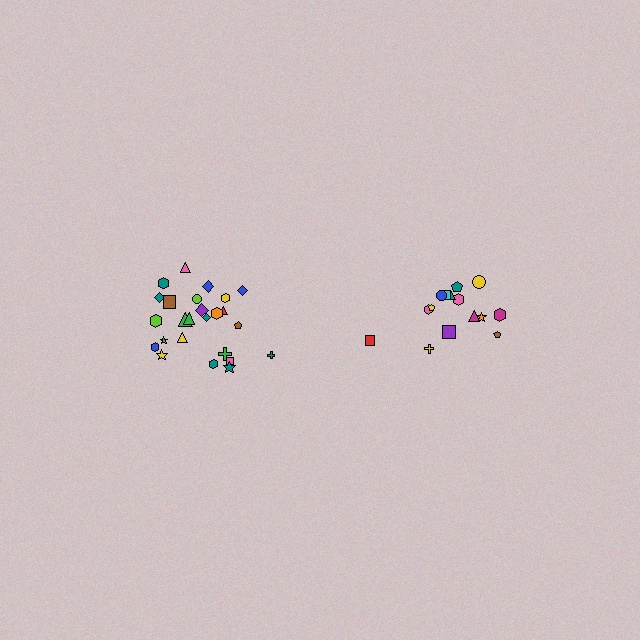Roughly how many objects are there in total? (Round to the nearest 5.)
Roughly 40 objects in total.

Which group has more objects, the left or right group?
The left group.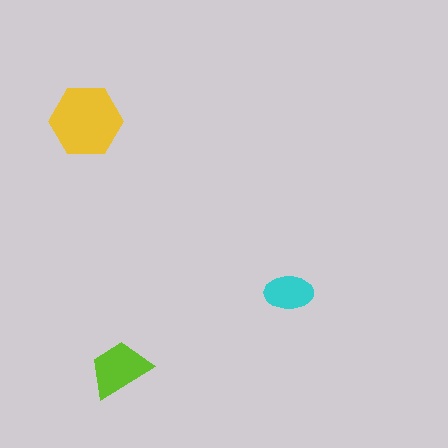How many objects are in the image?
There are 3 objects in the image.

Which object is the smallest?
The cyan ellipse.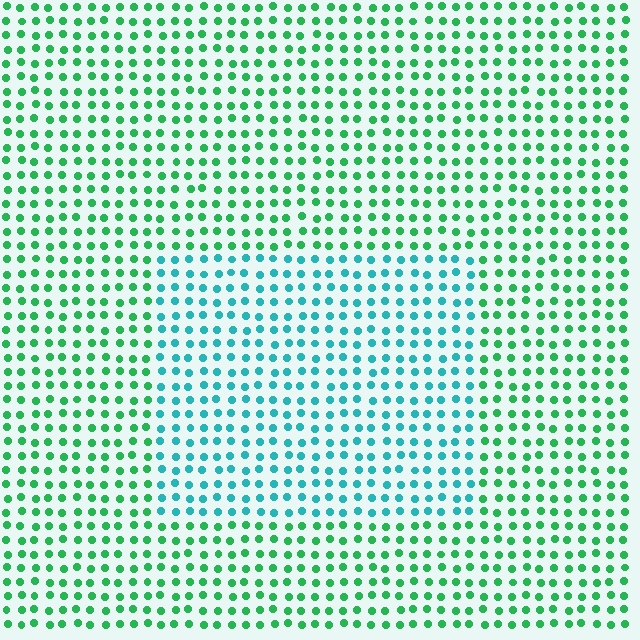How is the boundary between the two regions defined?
The boundary is defined purely by a slight shift in hue (about 42 degrees). Spacing, size, and orientation are identical on both sides.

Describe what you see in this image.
The image is filled with small green elements in a uniform arrangement. A rectangle-shaped region is visible where the elements are tinted to a slightly different hue, forming a subtle color boundary.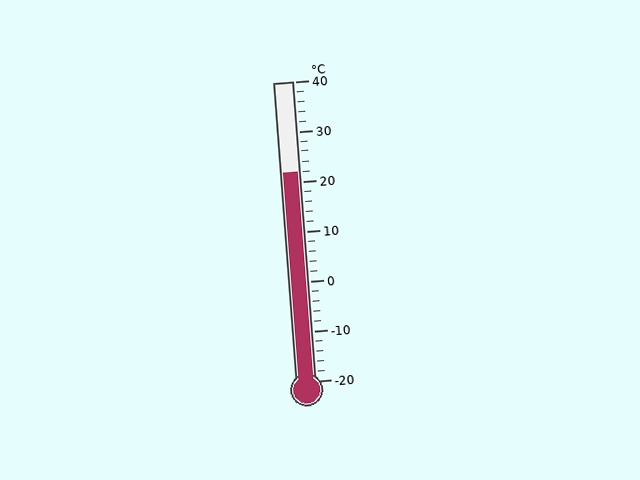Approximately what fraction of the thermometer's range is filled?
The thermometer is filled to approximately 70% of its range.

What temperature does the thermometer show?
The thermometer shows approximately 22°C.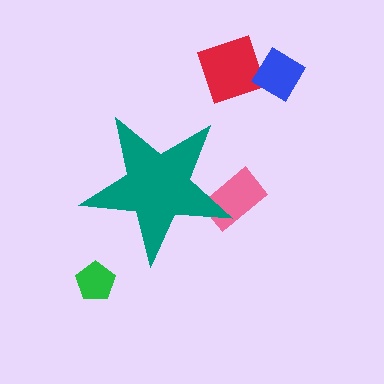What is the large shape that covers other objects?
A teal star.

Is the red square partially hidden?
No, the red square is fully visible.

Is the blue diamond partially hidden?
No, the blue diamond is fully visible.